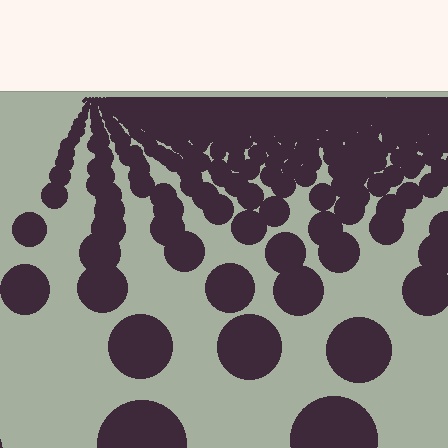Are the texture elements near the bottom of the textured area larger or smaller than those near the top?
Larger. Near the bottom, elements are closer to the viewer and appear at a bigger on-screen size.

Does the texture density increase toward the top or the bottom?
Density increases toward the top.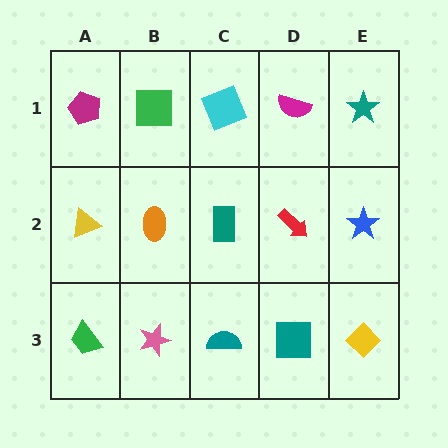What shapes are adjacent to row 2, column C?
A cyan square (row 1, column C), a teal semicircle (row 3, column C), an orange ellipse (row 2, column B), a red arrow (row 2, column D).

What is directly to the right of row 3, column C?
A teal square.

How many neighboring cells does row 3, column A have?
2.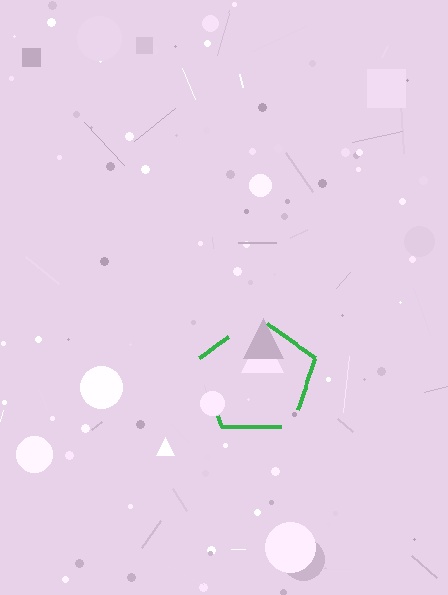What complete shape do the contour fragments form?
The contour fragments form a pentagon.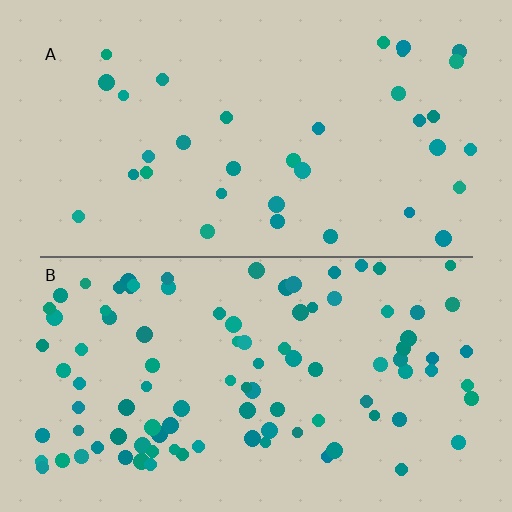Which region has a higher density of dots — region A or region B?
B (the bottom).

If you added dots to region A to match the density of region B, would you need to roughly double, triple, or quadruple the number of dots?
Approximately triple.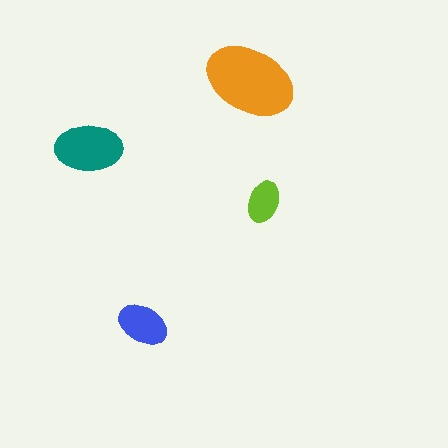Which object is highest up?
The orange ellipse is topmost.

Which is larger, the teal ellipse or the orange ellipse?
The orange one.